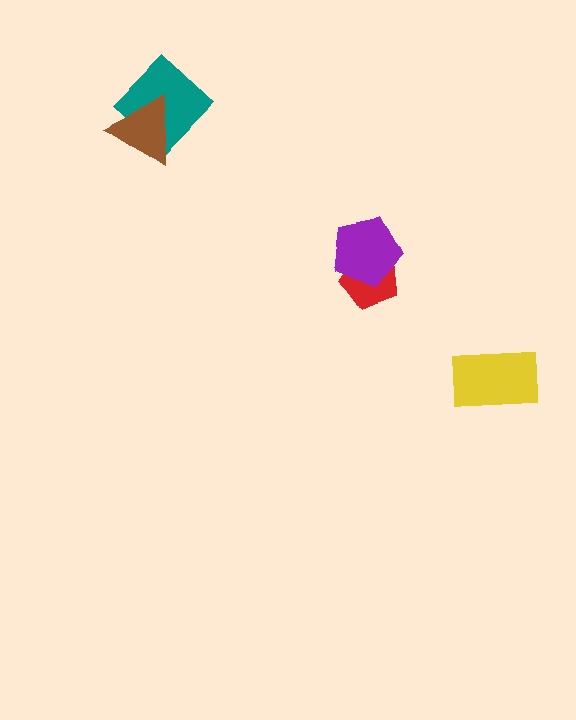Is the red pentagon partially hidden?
Yes, it is partially covered by another shape.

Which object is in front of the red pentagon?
The purple pentagon is in front of the red pentagon.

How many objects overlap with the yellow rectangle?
0 objects overlap with the yellow rectangle.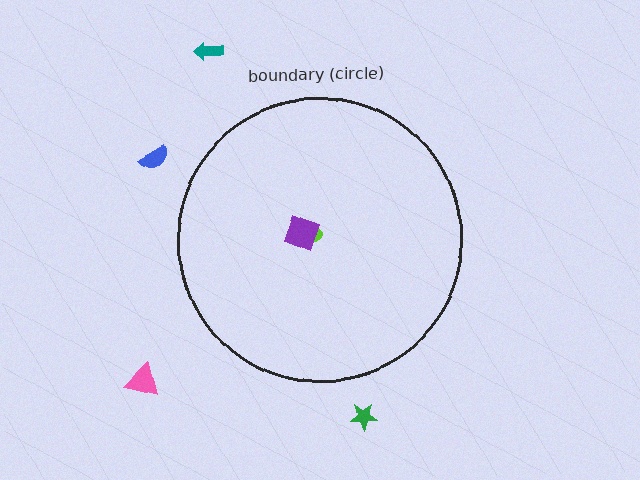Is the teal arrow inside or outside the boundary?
Outside.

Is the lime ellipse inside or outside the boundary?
Inside.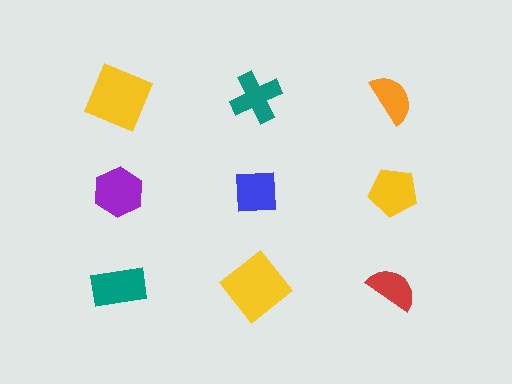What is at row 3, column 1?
A teal rectangle.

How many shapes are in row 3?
3 shapes.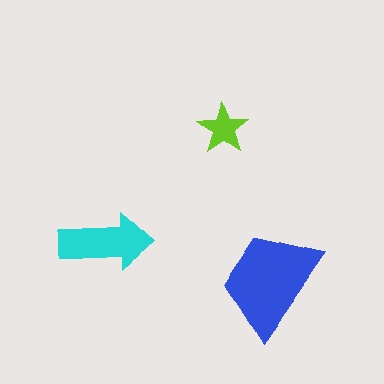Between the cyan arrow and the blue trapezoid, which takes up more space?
The blue trapezoid.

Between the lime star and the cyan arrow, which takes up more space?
The cyan arrow.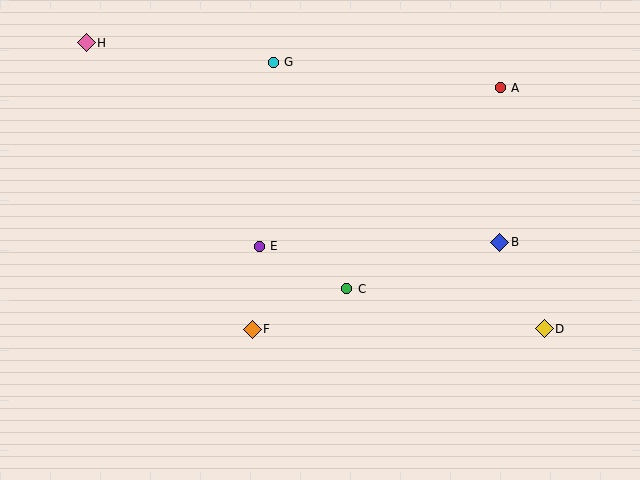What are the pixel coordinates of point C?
Point C is at (347, 289).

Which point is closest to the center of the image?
Point C at (347, 289) is closest to the center.